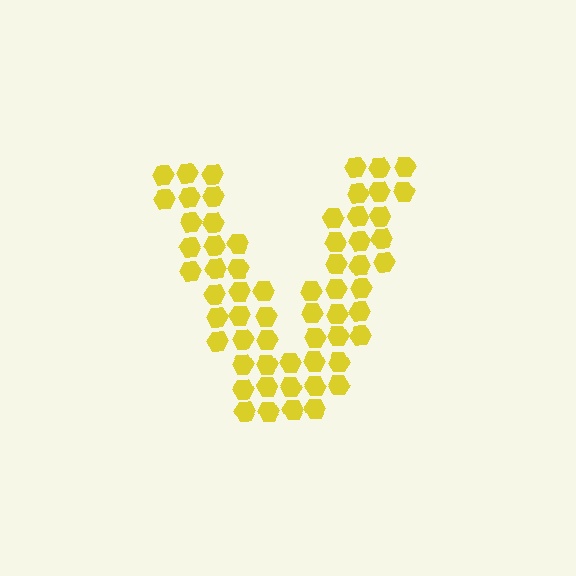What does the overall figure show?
The overall figure shows the letter V.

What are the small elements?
The small elements are hexagons.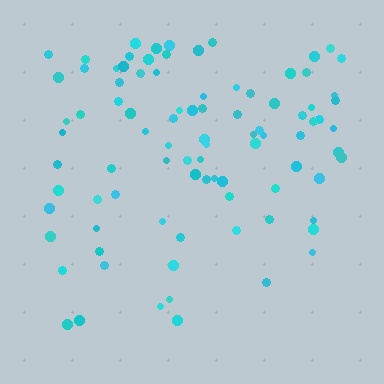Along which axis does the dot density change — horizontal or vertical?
Vertical.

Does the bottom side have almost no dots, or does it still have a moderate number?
Still a moderate number, just noticeably fewer than the top.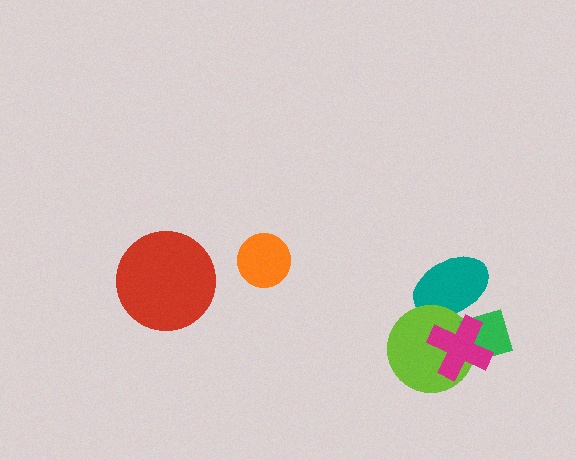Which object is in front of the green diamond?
The magenta cross is in front of the green diamond.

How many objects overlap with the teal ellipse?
3 objects overlap with the teal ellipse.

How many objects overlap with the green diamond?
3 objects overlap with the green diamond.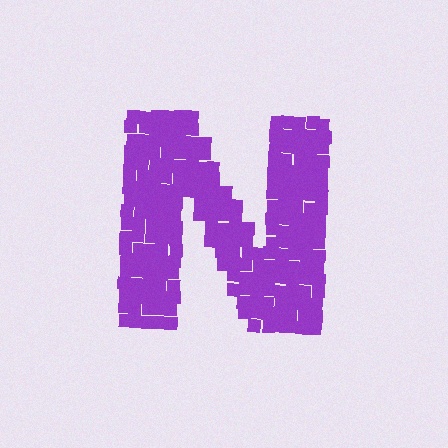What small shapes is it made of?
It is made of small squares.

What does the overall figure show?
The overall figure shows the letter N.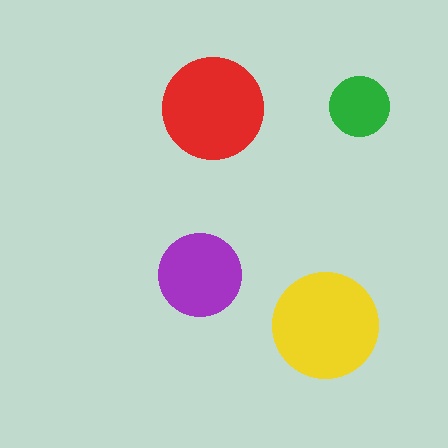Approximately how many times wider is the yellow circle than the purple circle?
About 1.5 times wider.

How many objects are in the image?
There are 4 objects in the image.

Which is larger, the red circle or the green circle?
The red one.